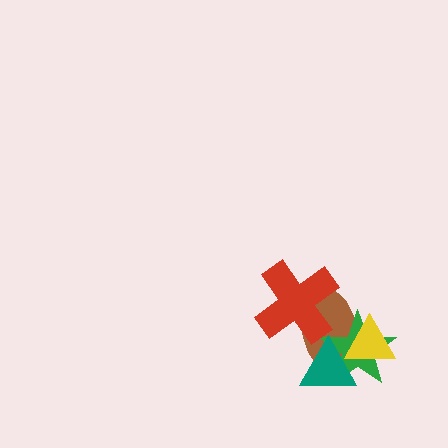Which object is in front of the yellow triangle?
The teal triangle is in front of the yellow triangle.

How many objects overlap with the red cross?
1 object overlaps with the red cross.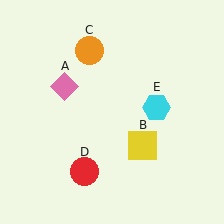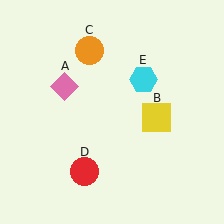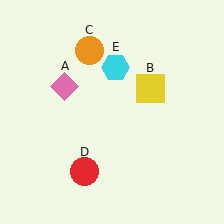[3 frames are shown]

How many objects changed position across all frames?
2 objects changed position: yellow square (object B), cyan hexagon (object E).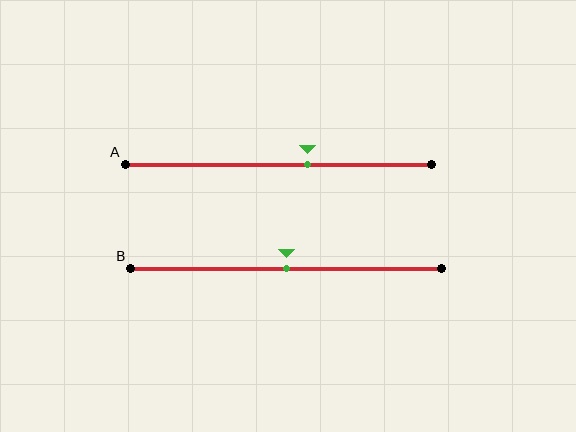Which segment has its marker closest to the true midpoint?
Segment B has its marker closest to the true midpoint.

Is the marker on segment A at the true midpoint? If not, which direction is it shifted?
No, the marker on segment A is shifted to the right by about 10% of the segment length.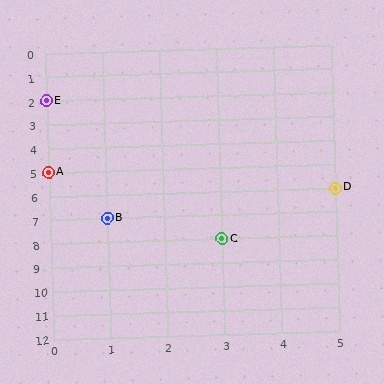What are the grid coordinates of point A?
Point A is at grid coordinates (0, 5).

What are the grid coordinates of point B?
Point B is at grid coordinates (1, 7).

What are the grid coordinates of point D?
Point D is at grid coordinates (5, 6).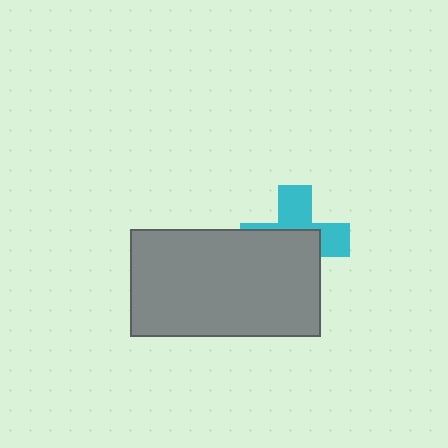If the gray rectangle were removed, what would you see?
You would see the complete cyan cross.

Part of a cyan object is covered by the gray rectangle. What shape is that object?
It is a cross.